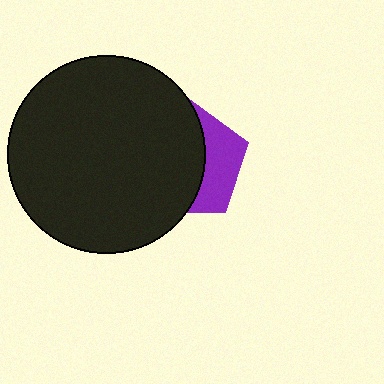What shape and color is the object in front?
The object in front is a black circle.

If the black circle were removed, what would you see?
You would see the complete purple pentagon.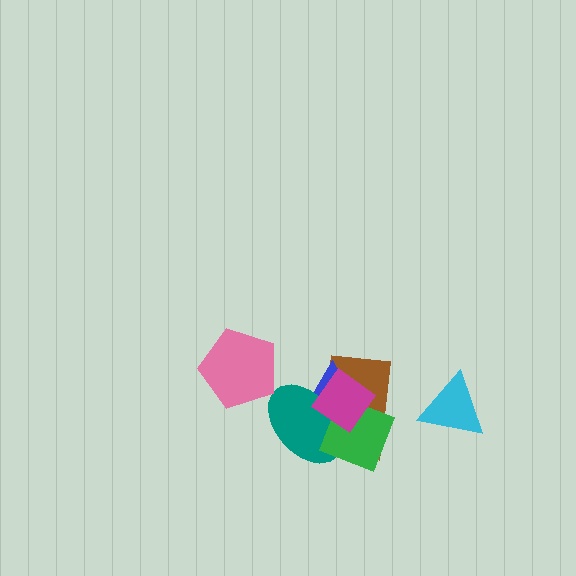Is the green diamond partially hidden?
Yes, it is partially covered by another shape.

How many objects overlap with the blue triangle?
4 objects overlap with the blue triangle.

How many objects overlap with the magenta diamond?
4 objects overlap with the magenta diamond.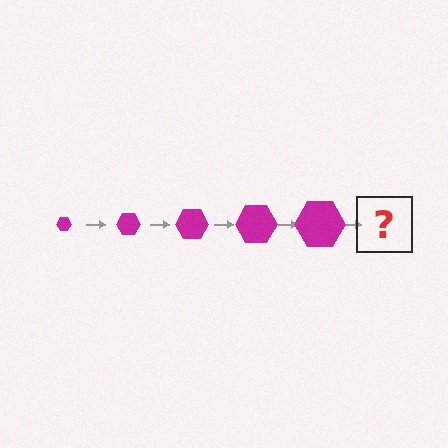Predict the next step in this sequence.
The next step is a magenta hexagon, larger than the previous one.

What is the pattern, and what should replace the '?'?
The pattern is that the hexagon gets progressively larger each step. The '?' should be a magenta hexagon, larger than the previous one.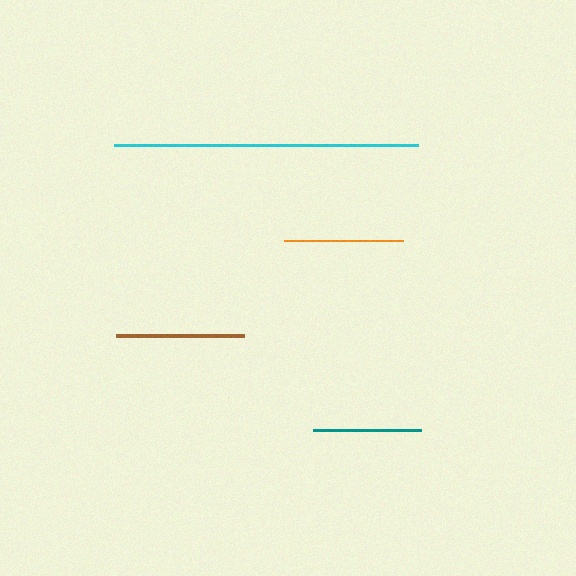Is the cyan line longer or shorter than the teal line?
The cyan line is longer than the teal line.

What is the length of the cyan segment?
The cyan segment is approximately 304 pixels long.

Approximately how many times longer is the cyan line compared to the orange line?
The cyan line is approximately 2.6 times the length of the orange line.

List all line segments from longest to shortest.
From longest to shortest: cyan, brown, orange, teal.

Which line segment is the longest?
The cyan line is the longest at approximately 304 pixels.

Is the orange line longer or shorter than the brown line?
The brown line is longer than the orange line.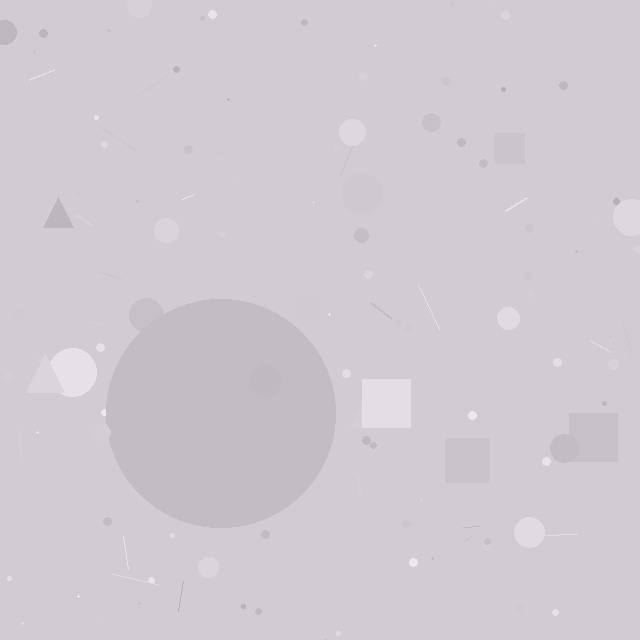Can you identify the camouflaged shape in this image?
The camouflaged shape is a circle.